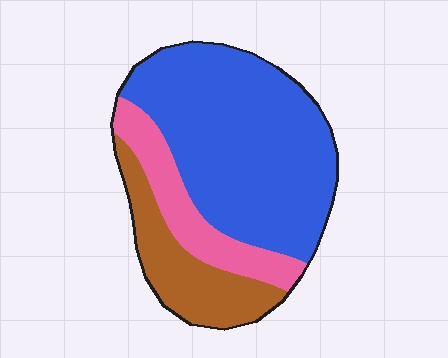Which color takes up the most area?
Blue, at roughly 60%.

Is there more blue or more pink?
Blue.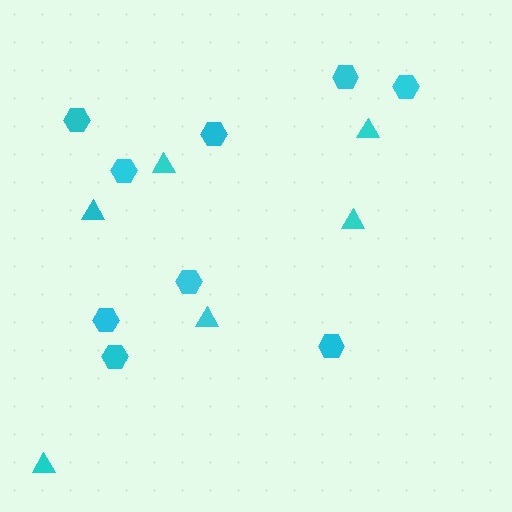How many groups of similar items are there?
There are 2 groups: one group of hexagons (9) and one group of triangles (6).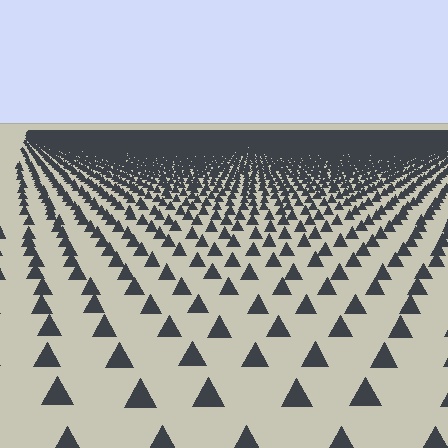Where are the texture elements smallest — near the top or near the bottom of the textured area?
Near the top.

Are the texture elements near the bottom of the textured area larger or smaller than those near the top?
Larger. Near the bottom, elements are closer to the viewer and appear at a bigger on-screen size.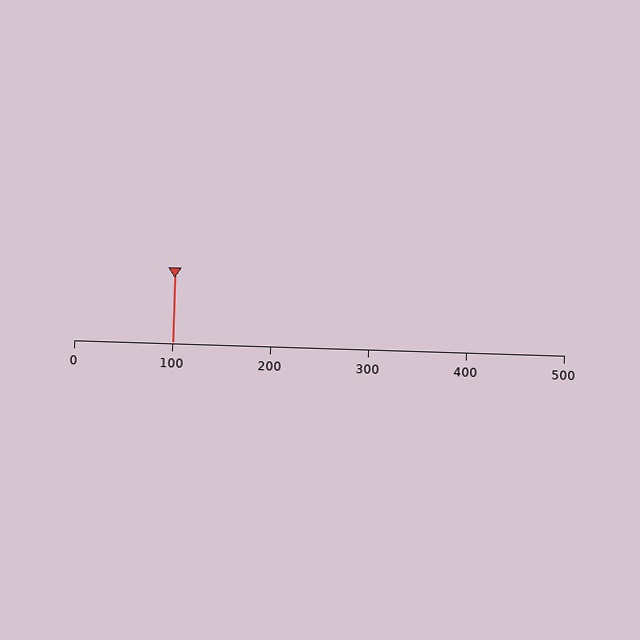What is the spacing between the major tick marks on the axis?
The major ticks are spaced 100 apart.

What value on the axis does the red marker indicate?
The marker indicates approximately 100.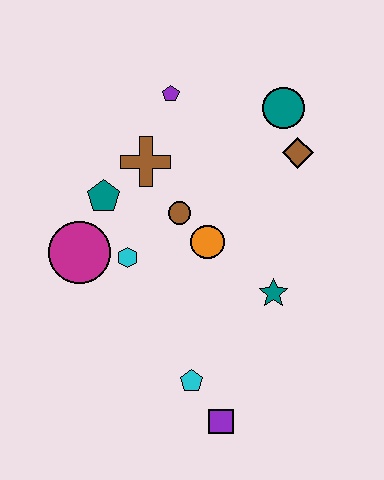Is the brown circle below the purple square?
No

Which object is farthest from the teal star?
The purple pentagon is farthest from the teal star.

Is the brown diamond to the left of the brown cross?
No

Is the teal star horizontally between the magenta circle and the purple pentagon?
No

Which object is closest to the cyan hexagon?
The magenta circle is closest to the cyan hexagon.